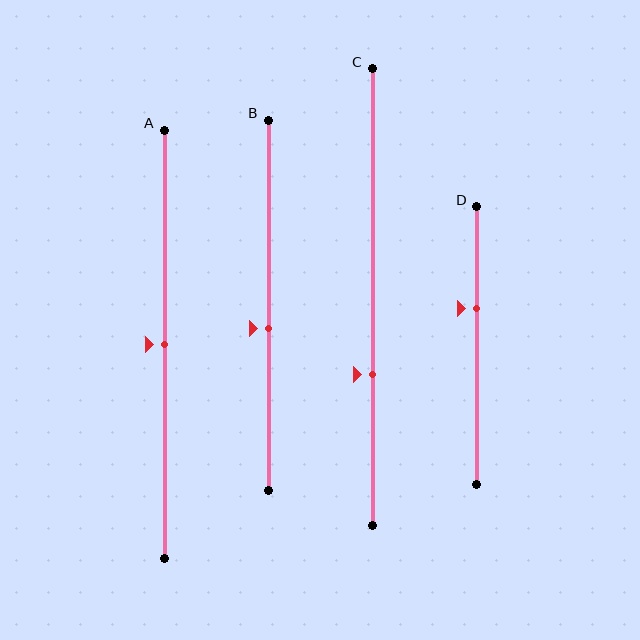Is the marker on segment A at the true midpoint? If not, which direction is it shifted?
Yes, the marker on segment A is at the true midpoint.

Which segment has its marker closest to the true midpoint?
Segment A has its marker closest to the true midpoint.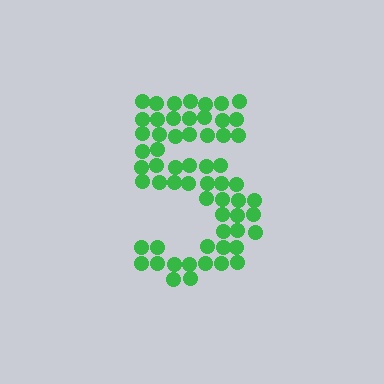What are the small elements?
The small elements are circles.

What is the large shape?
The large shape is the digit 5.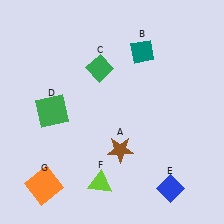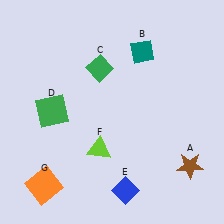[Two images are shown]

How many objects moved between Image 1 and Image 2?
3 objects moved between the two images.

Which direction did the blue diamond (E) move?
The blue diamond (E) moved left.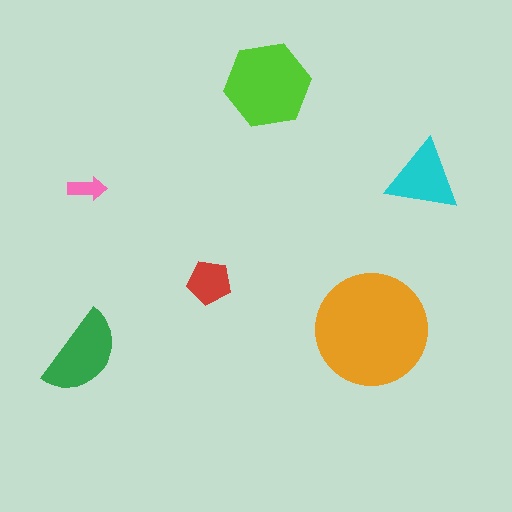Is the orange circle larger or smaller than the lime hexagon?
Larger.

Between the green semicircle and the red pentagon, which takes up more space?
The green semicircle.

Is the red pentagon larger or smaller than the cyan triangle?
Smaller.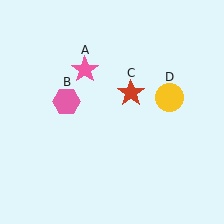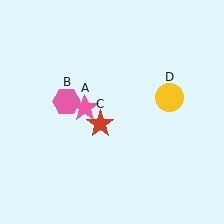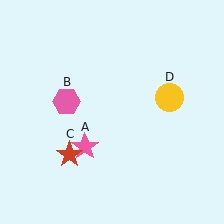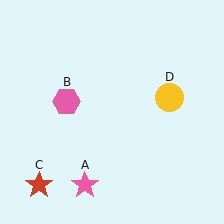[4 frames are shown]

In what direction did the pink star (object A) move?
The pink star (object A) moved down.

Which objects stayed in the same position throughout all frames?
Pink hexagon (object B) and yellow circle (object D) remained stationary.